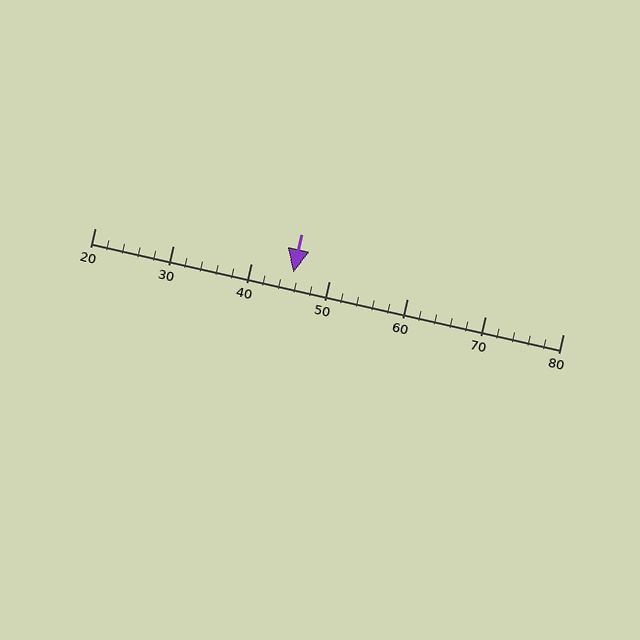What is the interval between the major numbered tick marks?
The major tick marks are spaced 10 units apart.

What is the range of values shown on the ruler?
The ruler shows values from 20 to 80.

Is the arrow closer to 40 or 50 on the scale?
The arrow is closer to 50.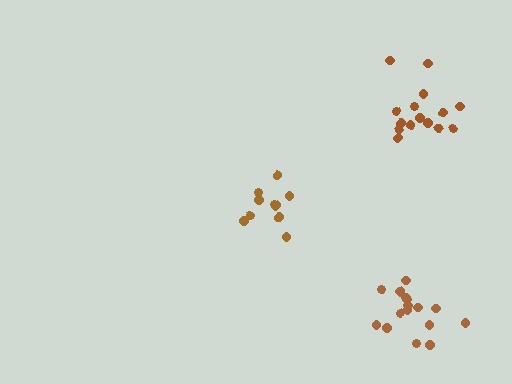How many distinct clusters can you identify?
There are 3 distinct clusters.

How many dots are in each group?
Group 1: 16 dots, Group 2: 15 dots, Group 3: 10 dots (41 total).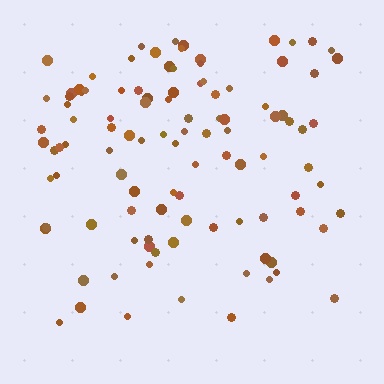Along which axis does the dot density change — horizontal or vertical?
Vertical.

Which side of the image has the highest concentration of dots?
The top.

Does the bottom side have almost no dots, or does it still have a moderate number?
Still a moderate number, just noticeably fewer than the top.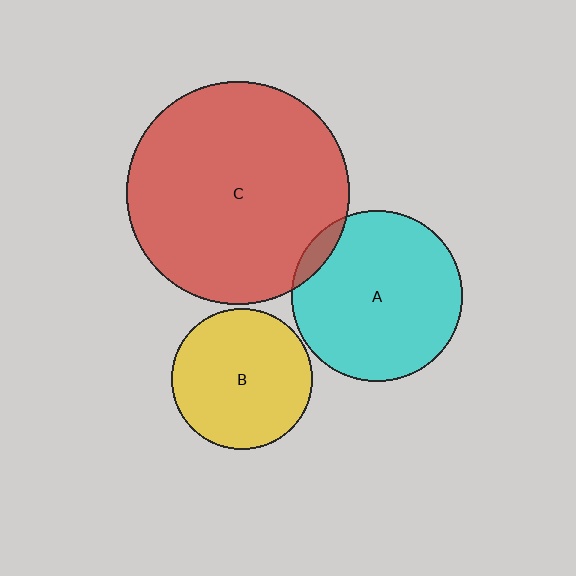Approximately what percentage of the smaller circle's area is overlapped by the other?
Approximately 5%.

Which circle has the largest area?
Circle C (red).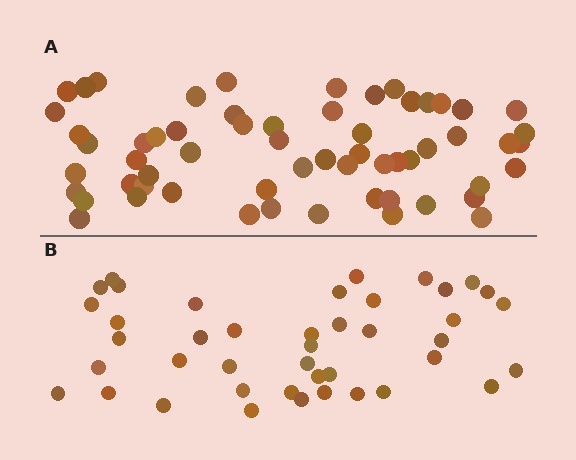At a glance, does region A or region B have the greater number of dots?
Region A (the top region) has more dots.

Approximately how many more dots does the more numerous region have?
Region A has approximately 20 more dots than region B.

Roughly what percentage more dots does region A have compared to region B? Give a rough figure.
About 45% more.